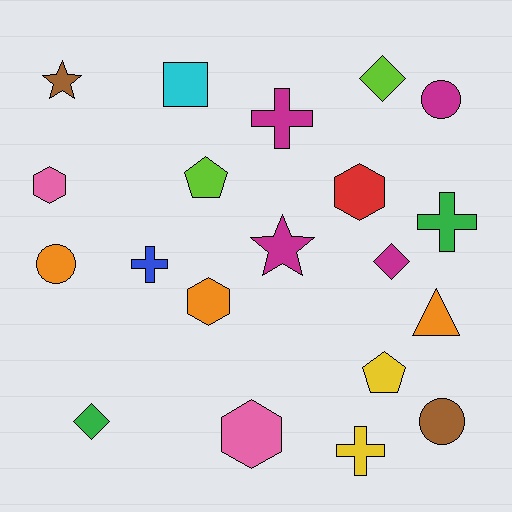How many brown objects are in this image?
There are 2 brown objects.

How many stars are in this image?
There are 2 stars.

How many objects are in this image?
There are 20 objects.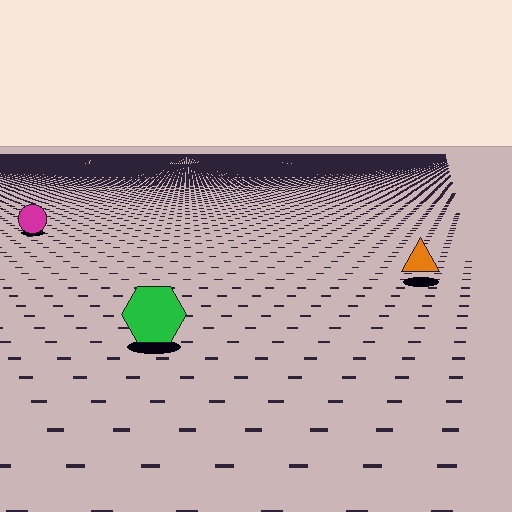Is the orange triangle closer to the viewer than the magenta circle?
Yes. The orange triangle is closer — you can tell from the texture gradient: the ground texture is coarser near it.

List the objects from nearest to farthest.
From nearest to farthest: the green hexagon, the orange triangle, the magenta circle.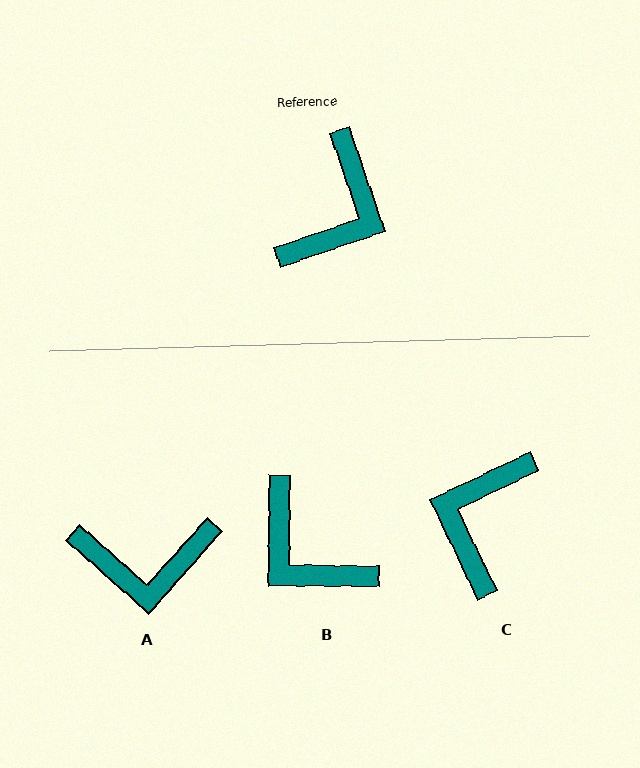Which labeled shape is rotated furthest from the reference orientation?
C, about 173 degrees away.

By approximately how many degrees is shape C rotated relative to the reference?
Approximately 173 degrees clockwise.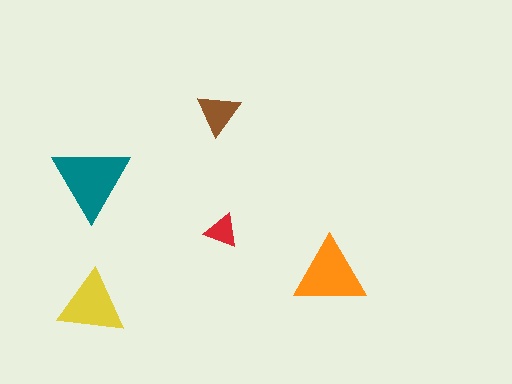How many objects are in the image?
There are 5 objects in the image.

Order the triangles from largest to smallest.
the teal one, the orange one, the yellow one, the brown one, the red one.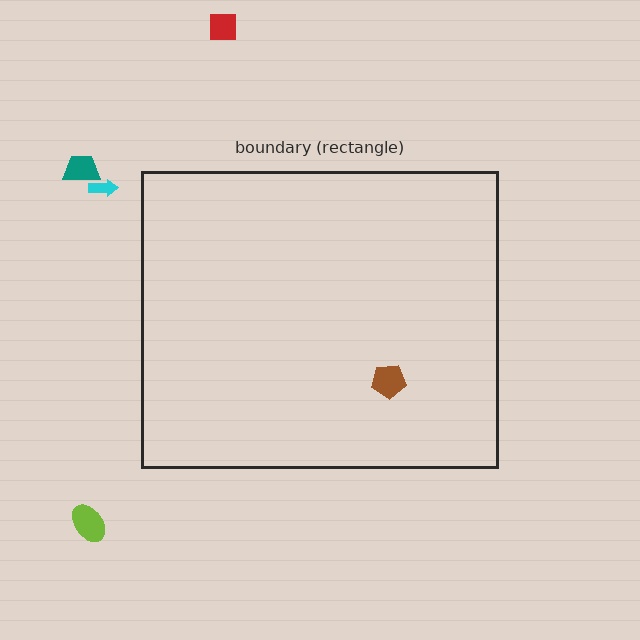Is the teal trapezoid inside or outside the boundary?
Outside.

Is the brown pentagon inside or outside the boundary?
Inside.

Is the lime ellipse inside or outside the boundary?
Outside.